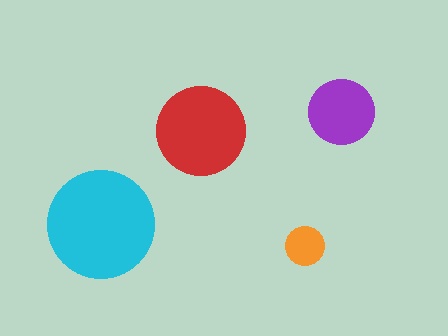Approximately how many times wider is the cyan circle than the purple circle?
About 1.5 times wider.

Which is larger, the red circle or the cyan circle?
The cyan one.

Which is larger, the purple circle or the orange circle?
The purple one.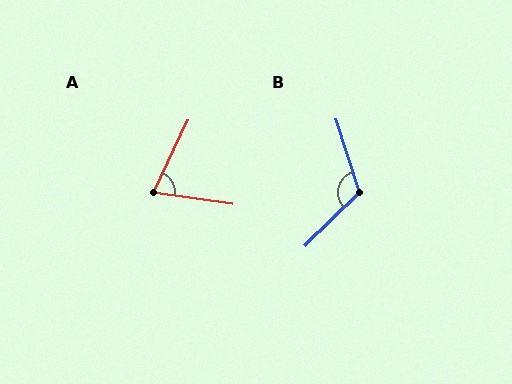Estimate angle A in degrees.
Approximately 73 degrees.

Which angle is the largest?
B, at approximately 117 degrees.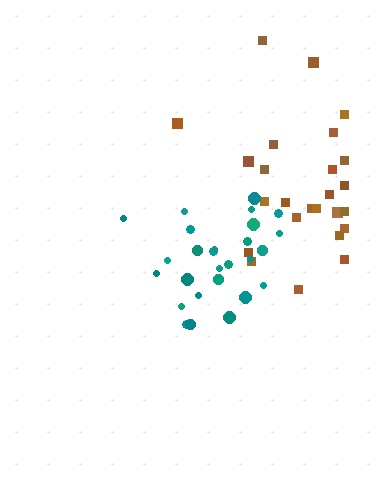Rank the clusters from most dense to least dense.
teal, brown.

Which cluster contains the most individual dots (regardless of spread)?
Teal (27).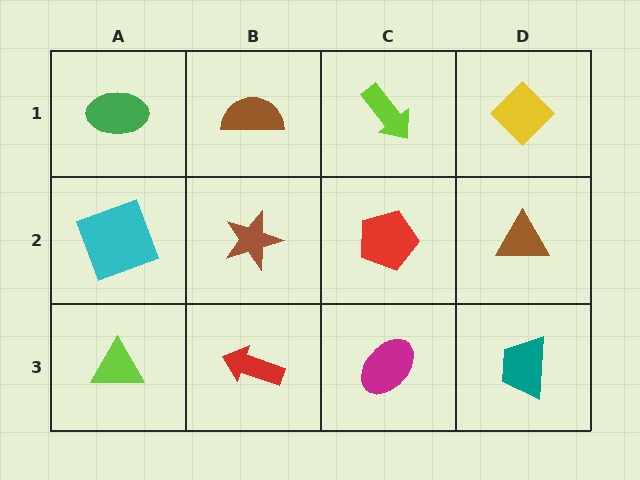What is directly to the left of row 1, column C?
A brown semicircle.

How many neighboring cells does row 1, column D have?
2.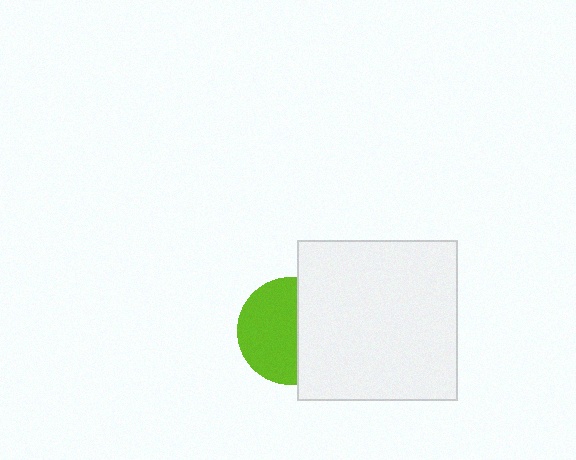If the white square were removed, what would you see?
You would see the complete lime circle.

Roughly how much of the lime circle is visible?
About half of it is visible (roughly 58%).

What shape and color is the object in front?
The object in front is a white square.